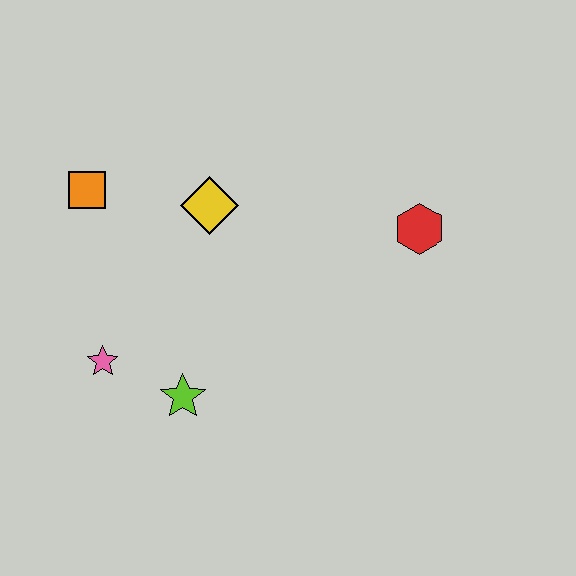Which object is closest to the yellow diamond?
The orange square is closest to the yellow diamond.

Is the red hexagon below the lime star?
No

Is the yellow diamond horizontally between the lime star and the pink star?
No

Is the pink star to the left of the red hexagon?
Yes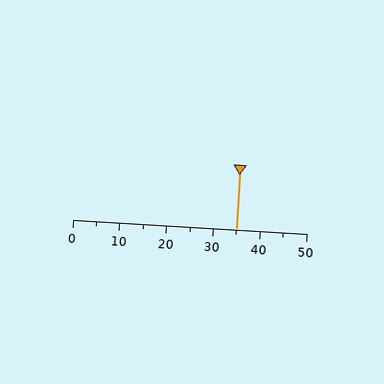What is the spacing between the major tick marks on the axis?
The major ticks are spaced 10 apart.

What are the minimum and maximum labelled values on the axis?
The axis runs from 0 to 50.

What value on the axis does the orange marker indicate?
The marker indicates approximately 35.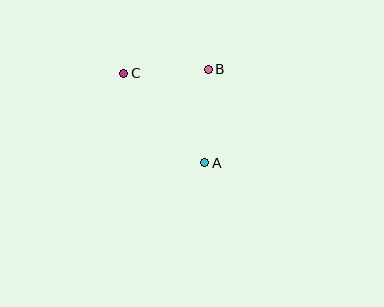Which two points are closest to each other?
Points B and C are closest to each other.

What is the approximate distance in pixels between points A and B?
The distance between A and B is approximately 94 pixels.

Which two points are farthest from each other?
Points A and C are farthest from each other.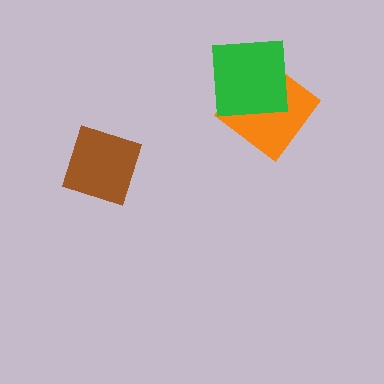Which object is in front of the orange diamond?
The green square is in front of the orange diamond.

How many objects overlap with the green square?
1 object overlaps with the green square.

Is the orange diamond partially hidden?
Yes, it is partially covered by another shape.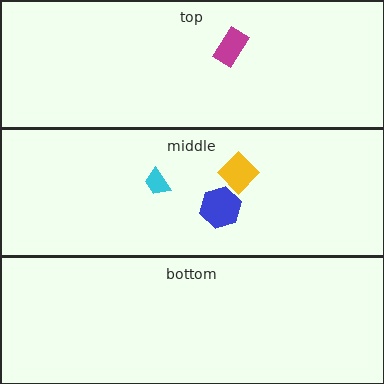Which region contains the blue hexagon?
The middle region.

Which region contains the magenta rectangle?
The top region.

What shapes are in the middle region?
The blue hexagon, the cyan trapezoid, the yellow diamond.